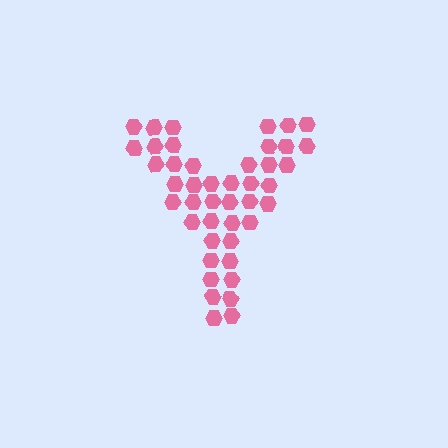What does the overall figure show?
The overall figure shows the letter Y.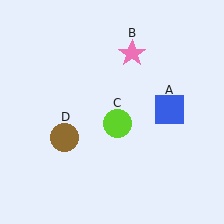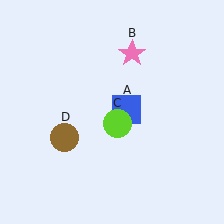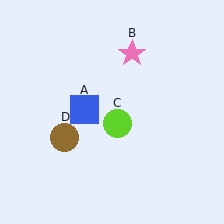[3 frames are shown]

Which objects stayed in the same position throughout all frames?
Pink star (object B) and lime circle (object C) and brown circle (object D) remained stationary.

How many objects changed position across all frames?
1 object changed position: blue square (object A).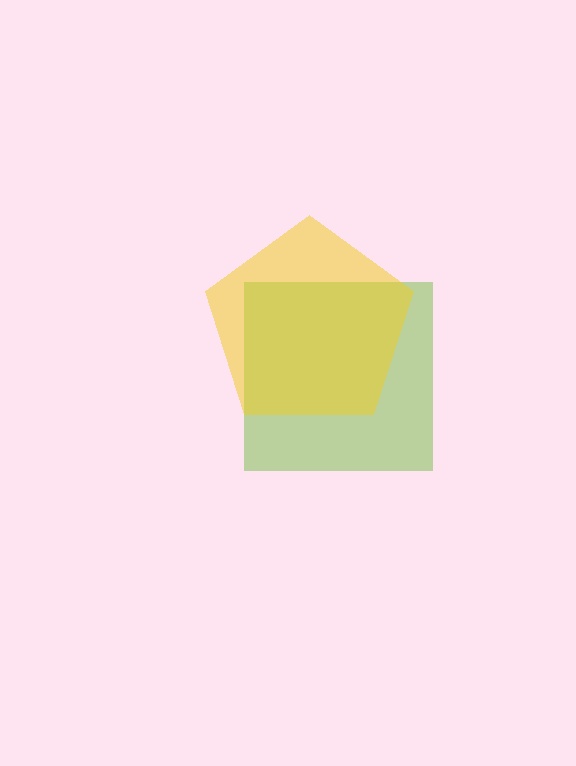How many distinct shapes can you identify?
There are 2 distinct shapes: a lime square, a yellow pentagon.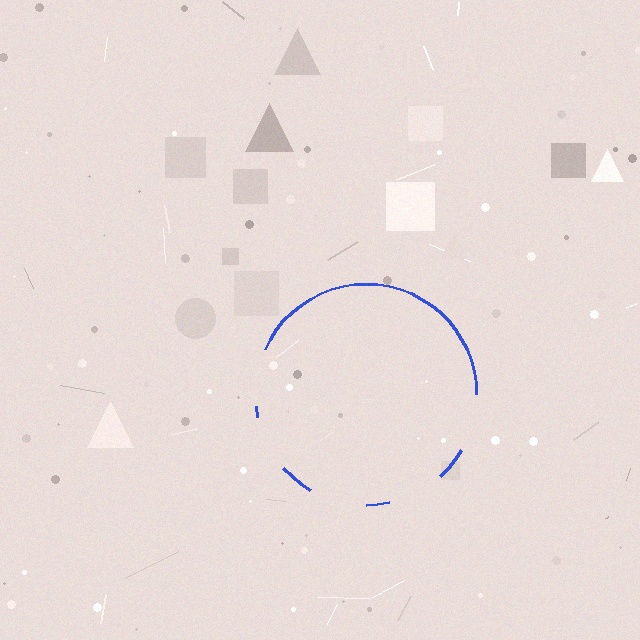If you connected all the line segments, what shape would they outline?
They would outline a circle.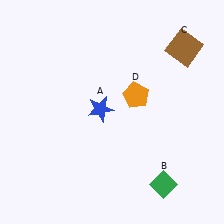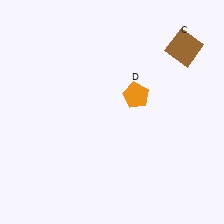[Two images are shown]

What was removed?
The green diamond (B), the blue star (A) were removed in Image 2.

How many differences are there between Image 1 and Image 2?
There are 2 differences between the two images.